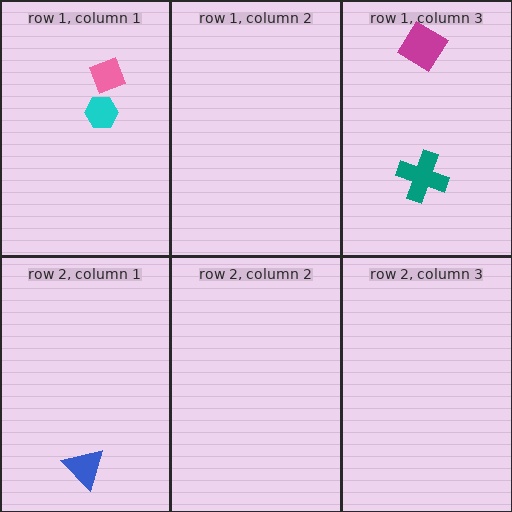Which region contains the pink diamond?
The row 1, column 1 region.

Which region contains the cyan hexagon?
The row 1, column 1 region.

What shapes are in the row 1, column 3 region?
The teal cross, the magenta diamond.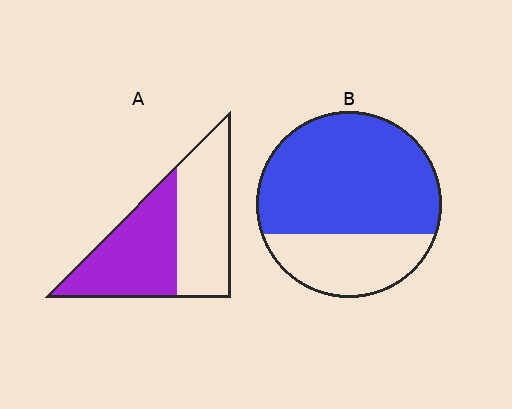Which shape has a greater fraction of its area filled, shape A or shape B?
Shape B.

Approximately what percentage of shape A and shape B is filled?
A is approximately 50% and B is approximately 70%.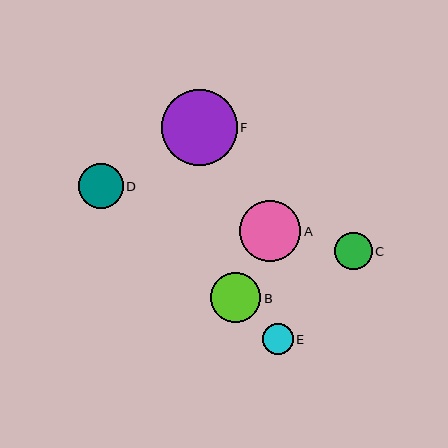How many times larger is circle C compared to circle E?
Circle C is approximately 1.2 times the size of circle E.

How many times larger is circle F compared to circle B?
Circle F is approximately 1.5 times the size of circle B.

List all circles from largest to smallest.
From largest to smallest: F, A, B, D, C, E.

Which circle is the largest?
Circle F is the largest with a size of approximately 76 pixels.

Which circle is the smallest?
Circle E is the smallest with a size of approximately 30 pixels.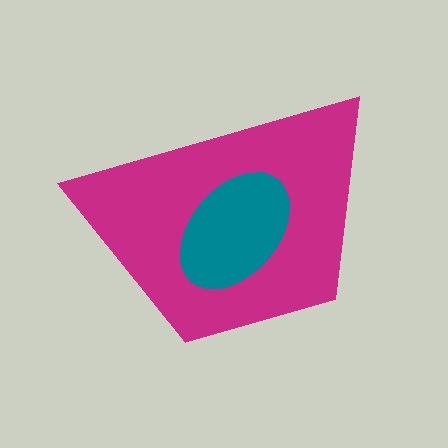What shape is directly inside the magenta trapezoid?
The teal ellipse.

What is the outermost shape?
The magenta trapezoid.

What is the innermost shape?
The teal ellipse.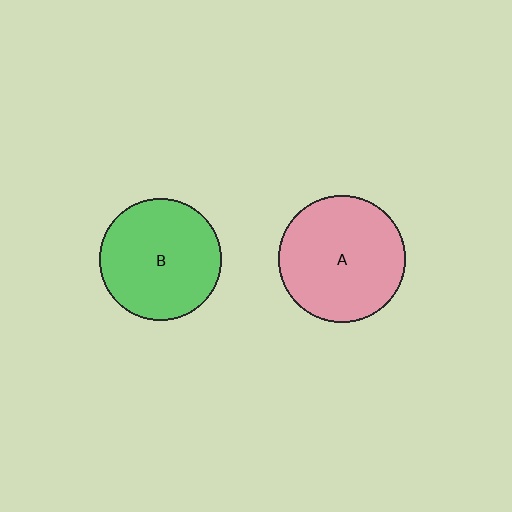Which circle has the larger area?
Circle A (pink).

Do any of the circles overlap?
No, none of the circles overlap.